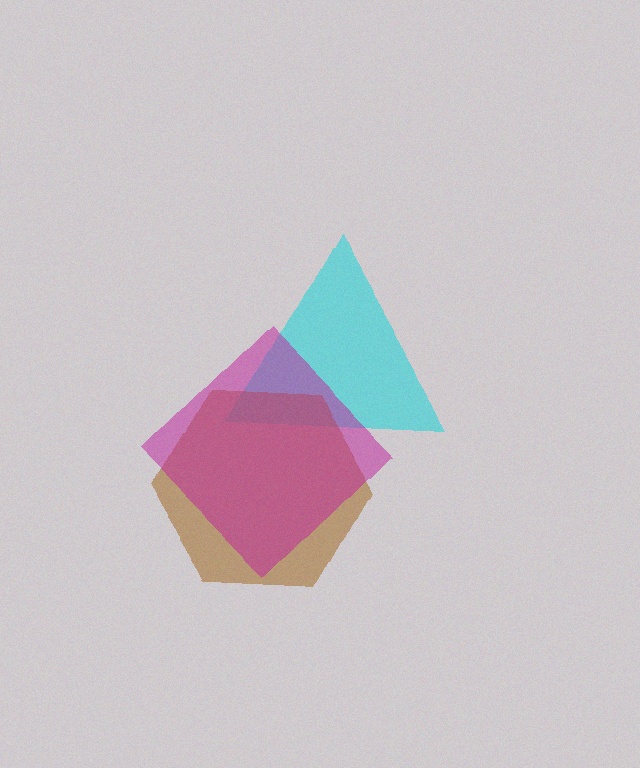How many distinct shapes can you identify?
There are 3 distinct shapes: a cyan triangle, a brown hexagon, a magenta diamond.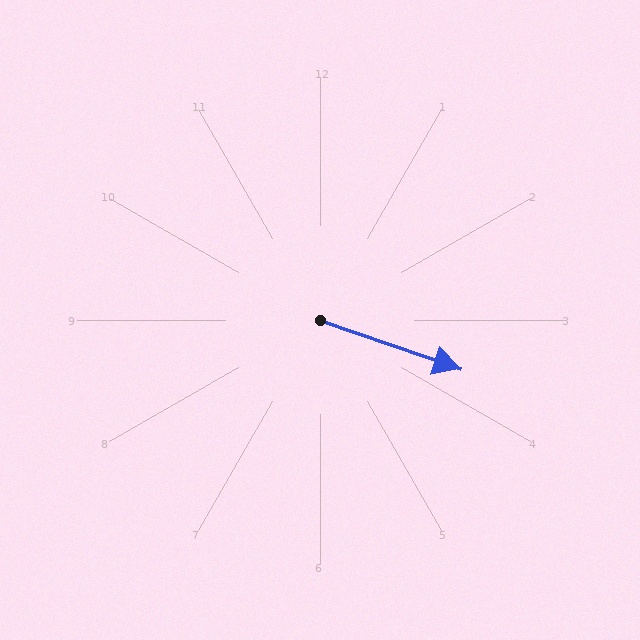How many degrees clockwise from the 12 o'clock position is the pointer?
Approximately 109 degrees.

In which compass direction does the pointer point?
East.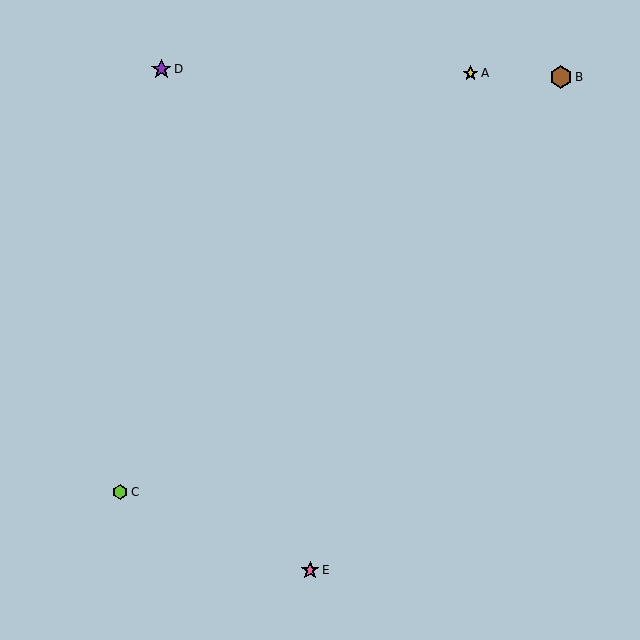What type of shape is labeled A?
Shape A is a yellow star.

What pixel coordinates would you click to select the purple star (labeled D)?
Click at (161, 69) to select the purple star D.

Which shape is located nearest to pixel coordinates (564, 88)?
The brown hexagon (labeled B) at (561, 77) is nearest to that location.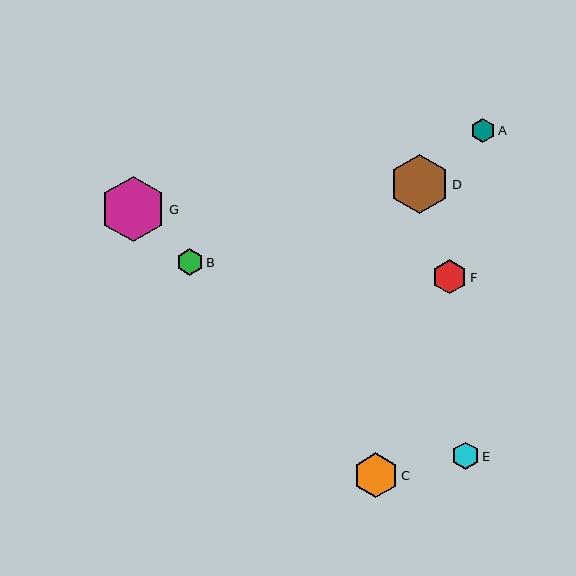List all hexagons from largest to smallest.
From largest to smallest: G, D, C, F, E, B, A.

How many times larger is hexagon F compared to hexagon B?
Hexagon F is approximately 1.3 times the size of hexagon B.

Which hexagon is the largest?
Hexagon G is the largest with a size of approximately 65 pixels.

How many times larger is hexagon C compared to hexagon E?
Hexagon C is approximately 1.6 times the size of hexagon E.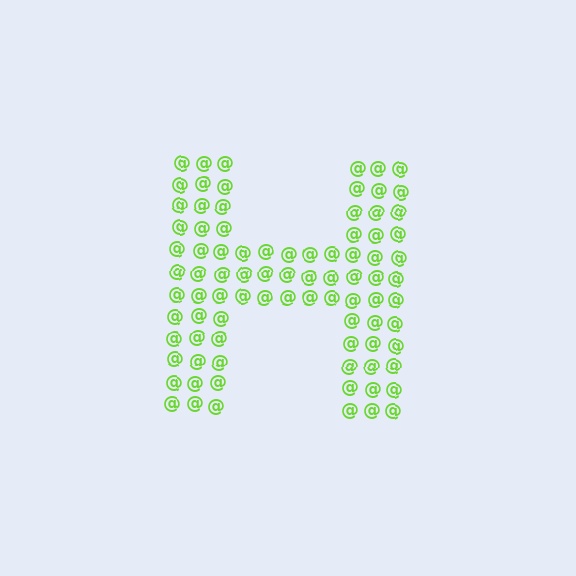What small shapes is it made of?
It is made of small at signs.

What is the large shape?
The large shape is the letter H.